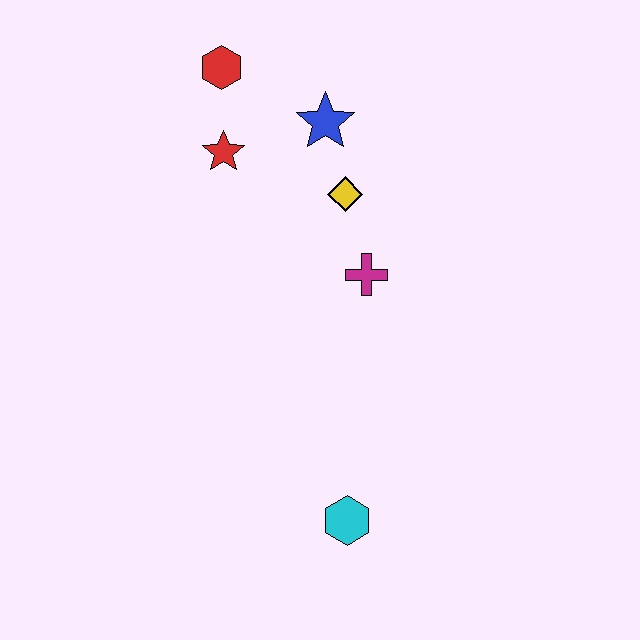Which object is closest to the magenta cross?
The yellow diamond is closest to the magenta cross.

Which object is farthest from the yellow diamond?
The cyan hexagon is farthest from the yellow diamond.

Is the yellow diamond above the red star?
No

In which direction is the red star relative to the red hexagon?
The red star is below the red hexagon.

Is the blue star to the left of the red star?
No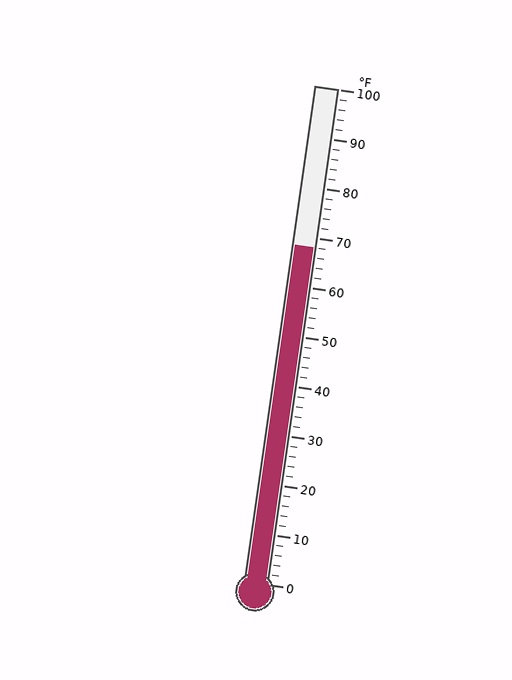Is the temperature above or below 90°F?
The temperature is below 90°F.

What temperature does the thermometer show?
The thermometer shows approximately 68°F.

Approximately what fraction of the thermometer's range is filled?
The thermometer is filled to approximately 70% of its range.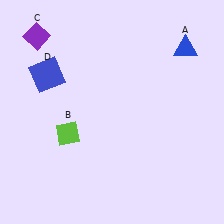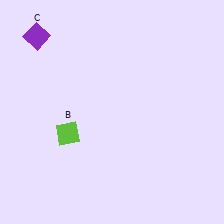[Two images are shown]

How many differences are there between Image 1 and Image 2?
There are 2 differences between the two images.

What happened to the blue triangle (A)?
The blue triangle (A) was removed in Image 2. It was in the top-right area of Image 1.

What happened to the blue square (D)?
The blue square (D) was removed in Image 2. It was in the top-left area of Image 1.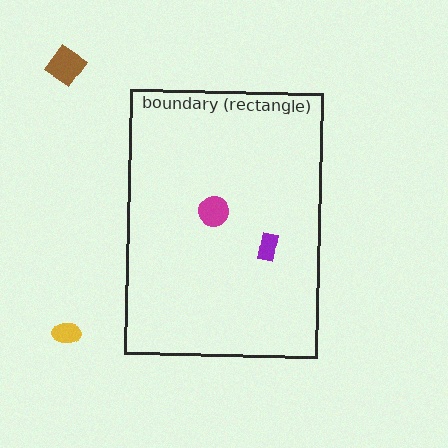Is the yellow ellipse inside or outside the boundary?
Outside.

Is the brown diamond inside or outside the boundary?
Outside.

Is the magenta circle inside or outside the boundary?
Inside.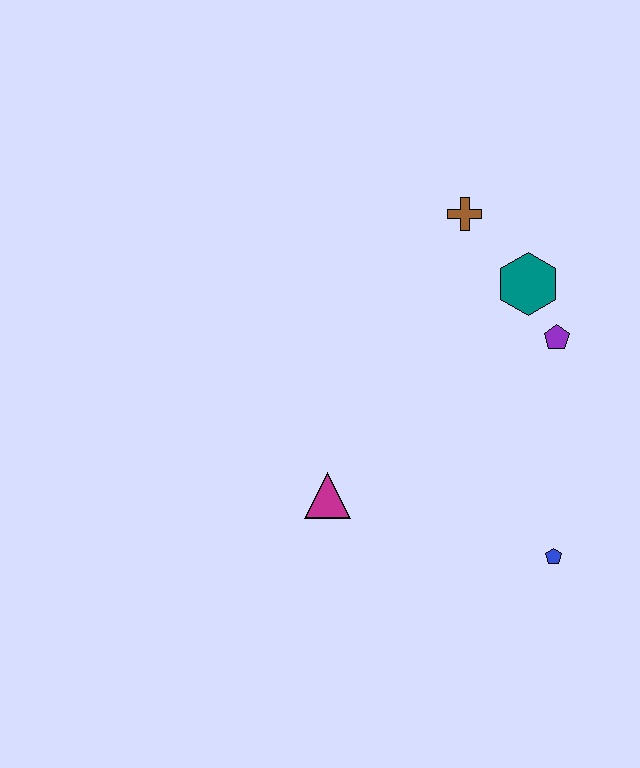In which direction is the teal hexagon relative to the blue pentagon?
The teal hexagon is above the blue pentagon.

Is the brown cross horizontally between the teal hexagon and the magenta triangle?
Yes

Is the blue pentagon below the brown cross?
Yes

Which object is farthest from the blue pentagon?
The brown cross is farthest from the blue pentagon.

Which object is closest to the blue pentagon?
The purple pentagon is closest to the blue pentagon.